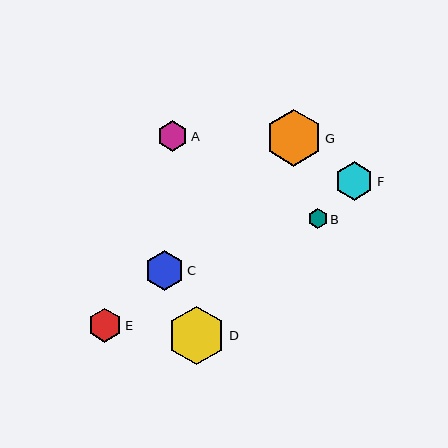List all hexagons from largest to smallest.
From largest to smallest: D, G, C, F, E, A, B.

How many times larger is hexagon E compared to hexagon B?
Hexagon E is approximately 1.7 times the size of hexagon B.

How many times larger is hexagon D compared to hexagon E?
Hexagon D is approximately 1.7 times the size of hexagon E.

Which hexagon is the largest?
Hexagon D is the largest with a size of approximately 58 pixels.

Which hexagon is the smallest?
Hexagon B is the smallest with a size of approximately 20 pixels.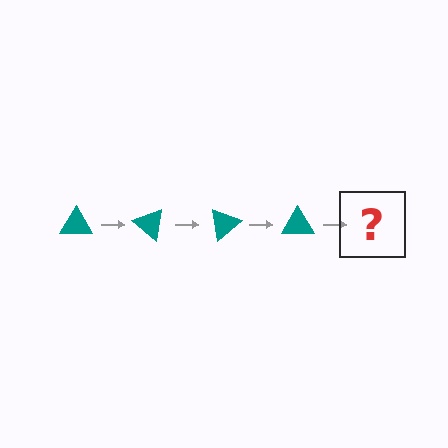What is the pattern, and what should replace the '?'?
The pattern is that the triangle rotates 40 degrees each step. The '?' should be a teal triangle rotated 160 degrees.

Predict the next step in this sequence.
The next step is a teal triangle rotated 160 degrees.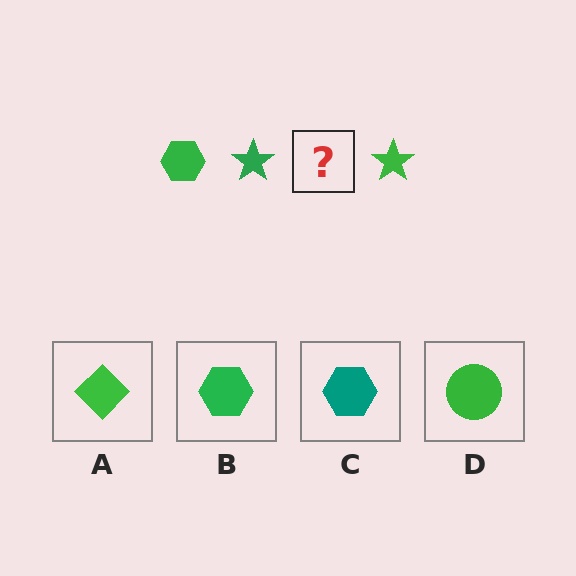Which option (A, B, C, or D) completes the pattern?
B.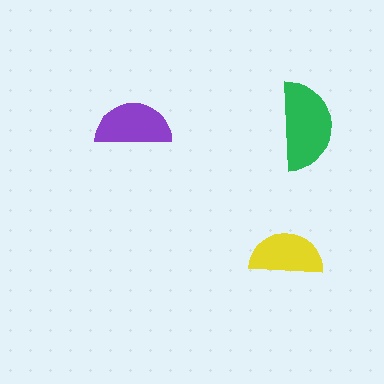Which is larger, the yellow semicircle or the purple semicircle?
The purple one.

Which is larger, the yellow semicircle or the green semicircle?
The green one.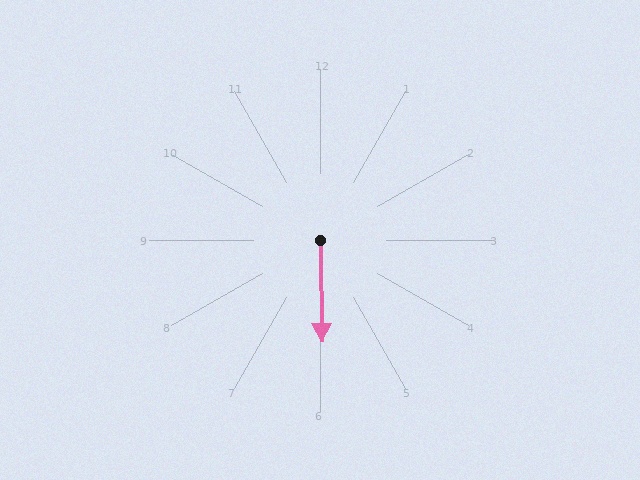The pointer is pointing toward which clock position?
Roughly 6 o'clock.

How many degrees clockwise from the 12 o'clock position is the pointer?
Approximately 179 degrees.